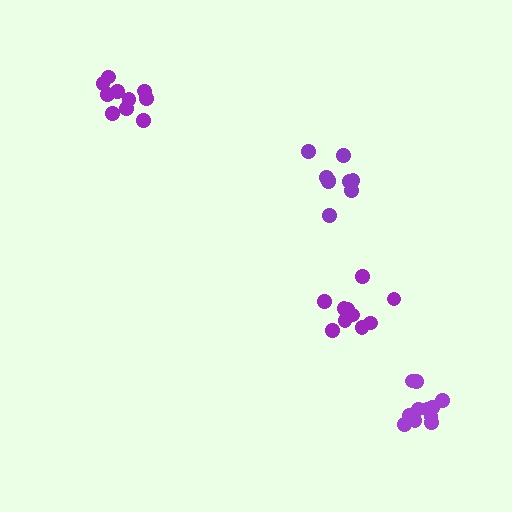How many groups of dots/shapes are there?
There are 4 groups.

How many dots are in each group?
Group 1: 10 dots, Group 2: 9 dots, Group 3: 11 dots, Group 4: 10 dots (40 total).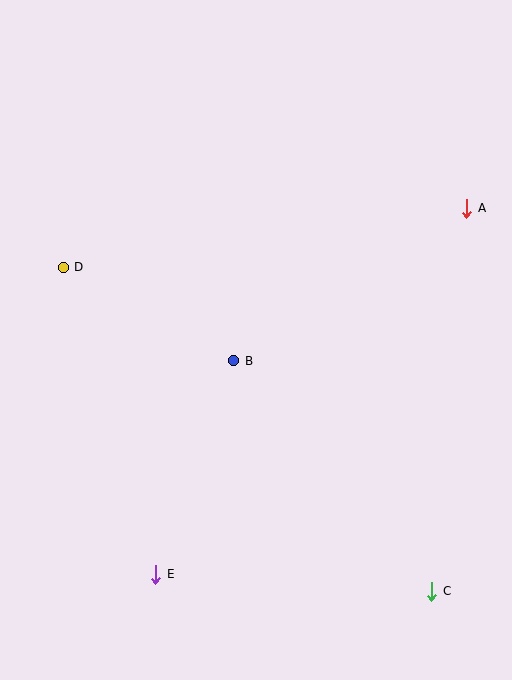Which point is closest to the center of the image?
Point B at (234, 361) is closest to the center.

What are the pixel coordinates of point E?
Point E is at (156, 574).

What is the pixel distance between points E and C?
The distance between E and C is 277 pixels.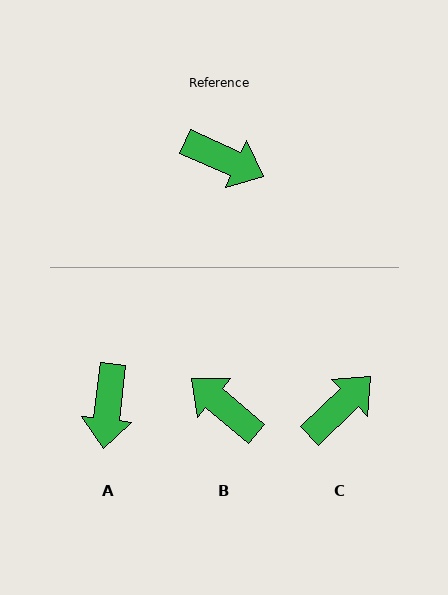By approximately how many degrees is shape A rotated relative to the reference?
Approximately 73 degrees clockwise.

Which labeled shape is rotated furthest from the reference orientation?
B, about 163 degrees away.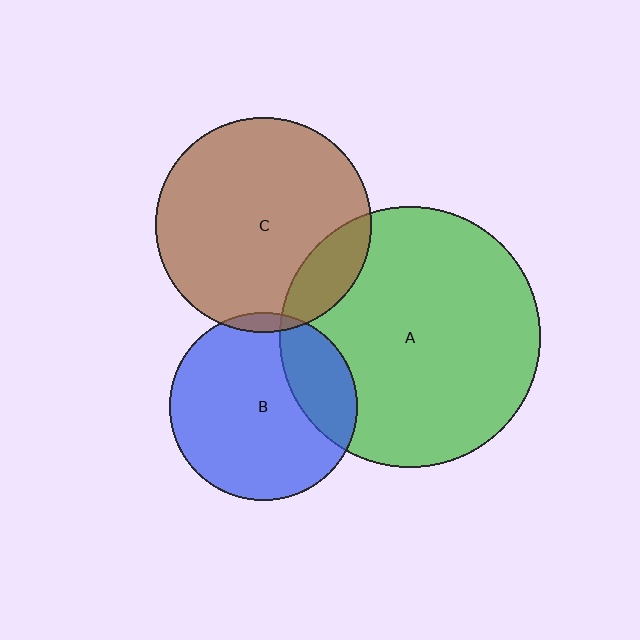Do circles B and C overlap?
Yes.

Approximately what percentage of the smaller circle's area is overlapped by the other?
Approximately 5%.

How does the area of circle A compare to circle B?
Approximately 1.9 times.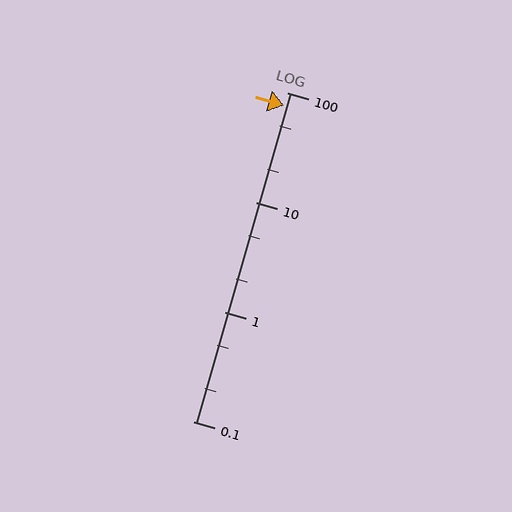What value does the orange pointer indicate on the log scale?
The pointer indicates approximately 76.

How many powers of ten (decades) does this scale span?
The scale spans 3 decades, from 0.1 to 100.